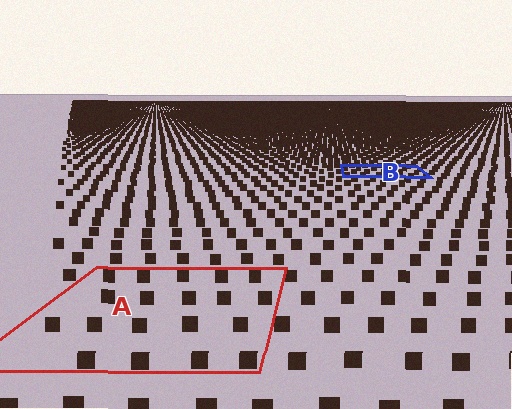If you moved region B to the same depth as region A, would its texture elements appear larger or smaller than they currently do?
They would appear larger. At a closer depth, the same texture elements are projected at a bigger on-screen size.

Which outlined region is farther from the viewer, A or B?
Region B is farther from the viewer — the texture elements inside it appear smaller and more densely packed.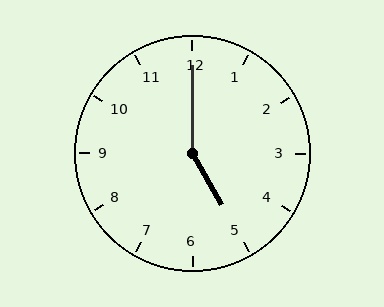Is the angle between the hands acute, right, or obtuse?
It is obtuse.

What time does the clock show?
5:00.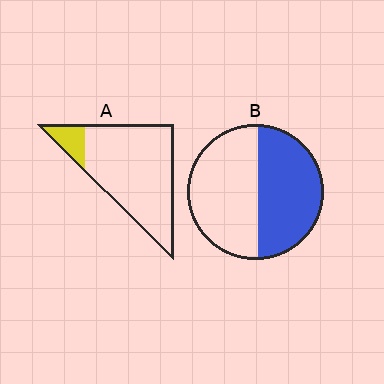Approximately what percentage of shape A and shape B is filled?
A is approximately 15% and B is approximately 50%.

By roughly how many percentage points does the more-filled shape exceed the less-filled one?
By roughly 35 percentage points (B over A).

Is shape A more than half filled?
No.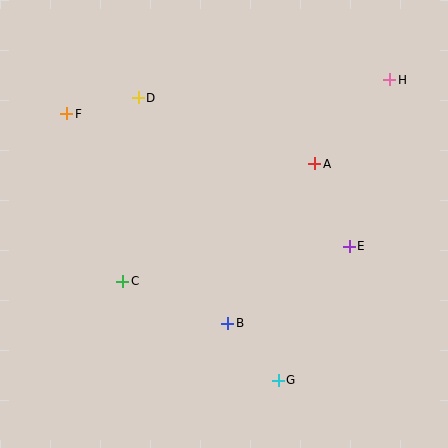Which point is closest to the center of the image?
Point B at (228, 323) is closest to the center.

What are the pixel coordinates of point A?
Point A is at (315, 164).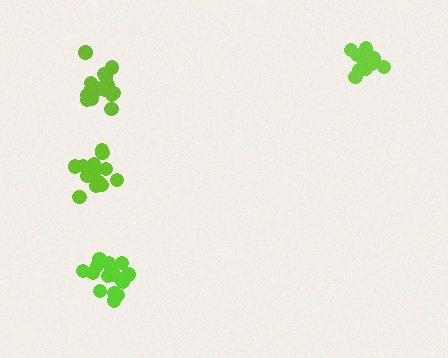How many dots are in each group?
Group 1: 17 dots, Group 2: 13 dots, Group 3: 18 dots, Group 4: 13 dots (61 total).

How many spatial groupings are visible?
There are 4 spatial groupings.